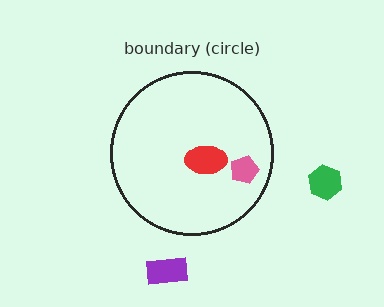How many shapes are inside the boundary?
2 inside, 2 outside.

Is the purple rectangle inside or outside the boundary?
Outside.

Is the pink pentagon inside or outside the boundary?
Inside.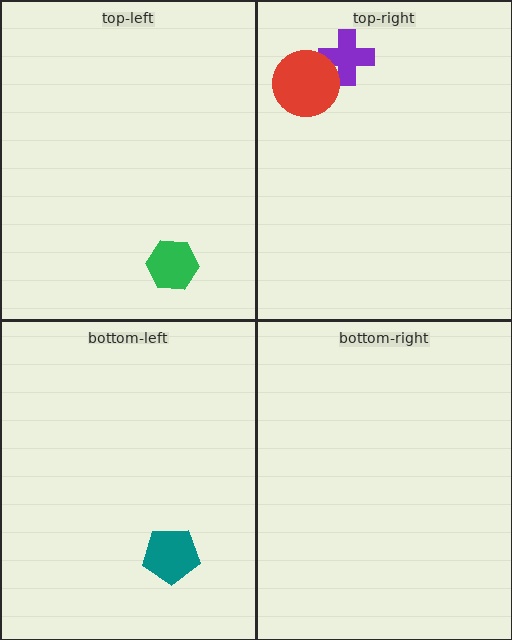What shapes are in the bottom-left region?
The teal pentagon.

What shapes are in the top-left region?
The green hexagon.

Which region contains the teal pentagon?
The bottom-left region.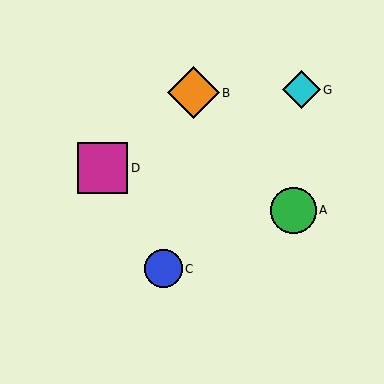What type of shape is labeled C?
Shape C is a blue circle.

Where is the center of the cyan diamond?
The center of the cyan diamond is at (302, 90).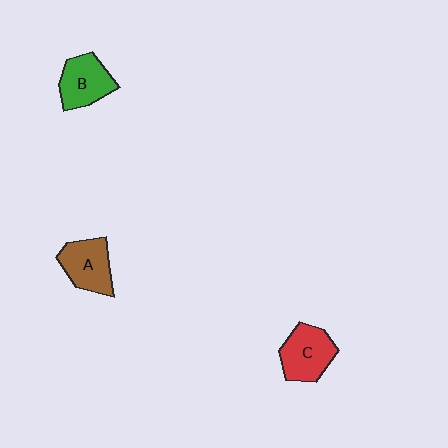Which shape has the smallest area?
Shape B (green).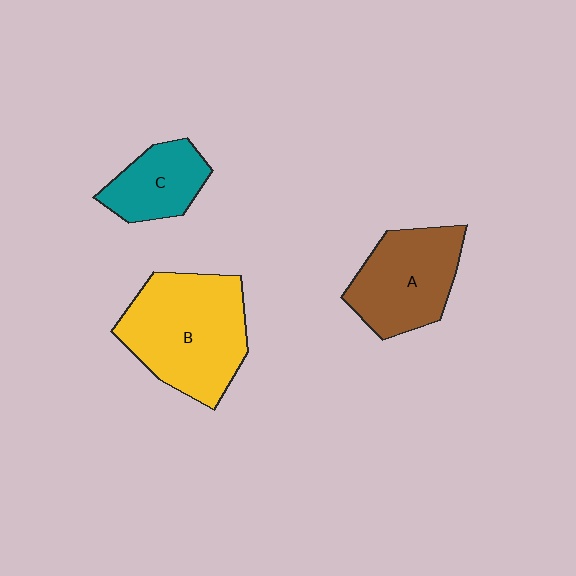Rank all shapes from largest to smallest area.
From largest to smallest: B (yellow), A (brown), C (teal).